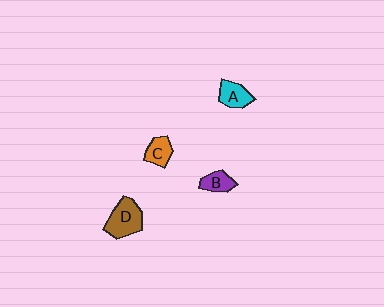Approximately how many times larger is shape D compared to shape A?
Approximately 1.6 times.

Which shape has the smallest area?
Shape B (purple).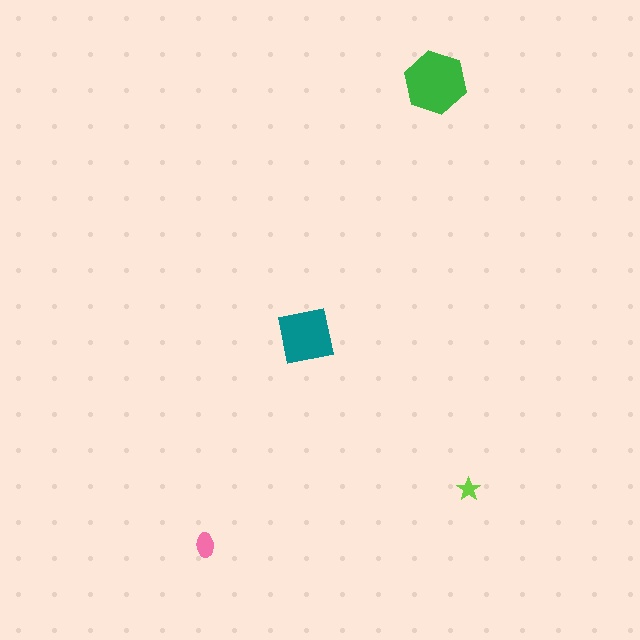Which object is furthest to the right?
The lime star is rightmost.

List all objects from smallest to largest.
The lime star, the pink ellipse, the teal square, the green hexagon.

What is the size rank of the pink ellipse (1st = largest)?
3rd.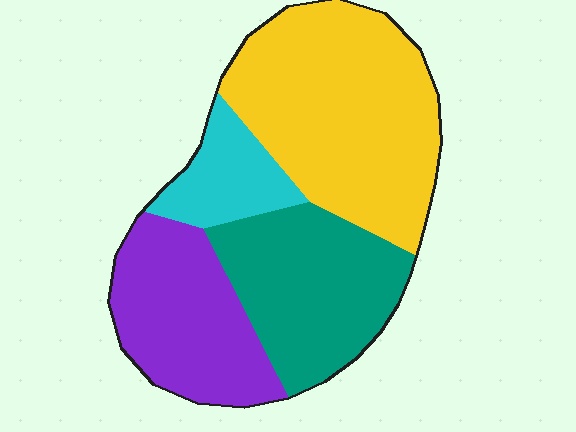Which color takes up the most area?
Yellow, at roughly 40%.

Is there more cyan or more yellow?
Yellow.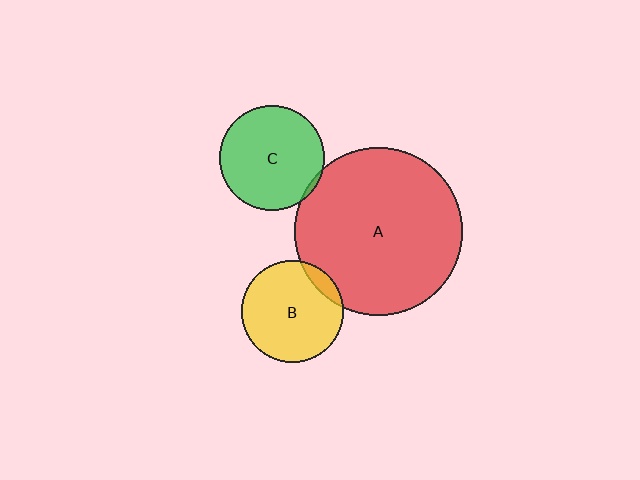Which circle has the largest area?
Circle A (red).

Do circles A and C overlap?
Yes.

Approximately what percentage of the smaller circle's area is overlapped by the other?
Approximately 5%.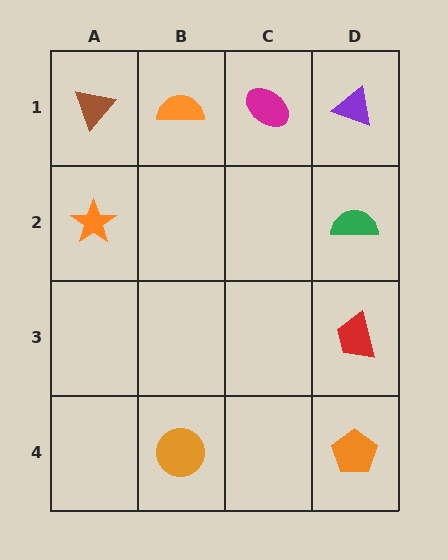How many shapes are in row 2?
2 shapes.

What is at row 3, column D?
A red trapezoid.